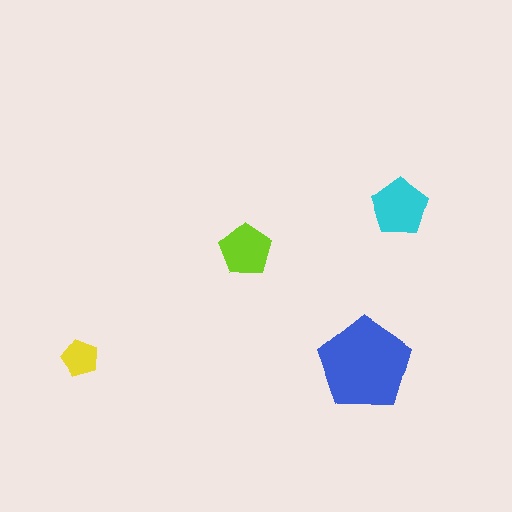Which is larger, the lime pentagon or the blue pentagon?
The blue one.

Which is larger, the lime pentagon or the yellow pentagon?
The lime one.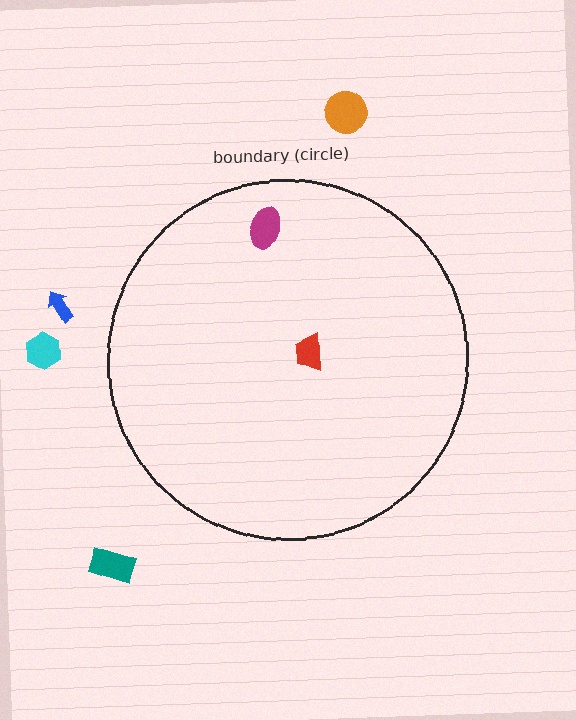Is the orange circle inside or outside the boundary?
Outside.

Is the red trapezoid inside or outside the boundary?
Inside.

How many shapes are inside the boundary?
2 inside, 4 outside.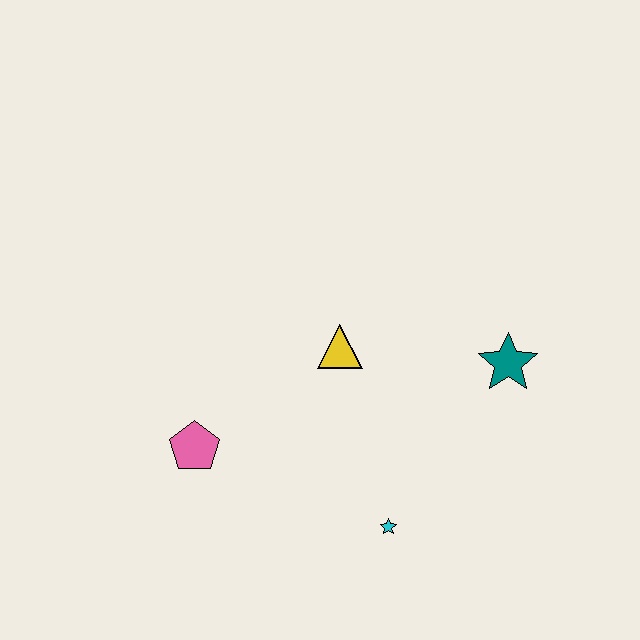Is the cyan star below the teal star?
Yes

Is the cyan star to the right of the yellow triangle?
Yes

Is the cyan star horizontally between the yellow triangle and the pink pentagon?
No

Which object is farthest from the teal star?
The pink pentagon is farthest from the teal star.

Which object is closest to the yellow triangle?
The teal star is closest to the yellow triangle.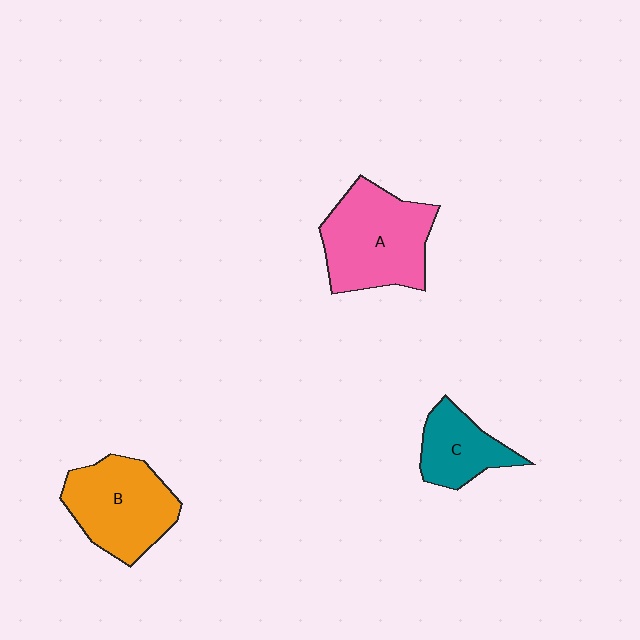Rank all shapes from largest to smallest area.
From largest to smallest: A (pink), B (orange), C (teal).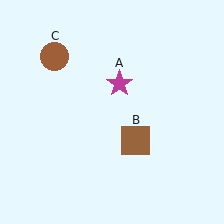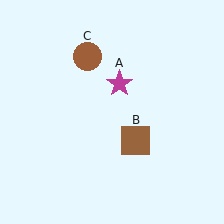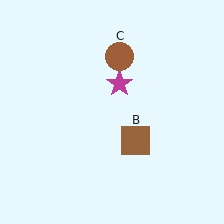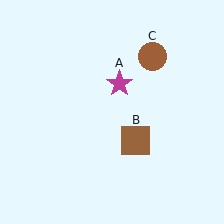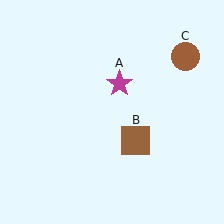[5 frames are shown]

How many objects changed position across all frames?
1 object changed position: brown circle (object C).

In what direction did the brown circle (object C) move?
The brown circle (object C) moved right.